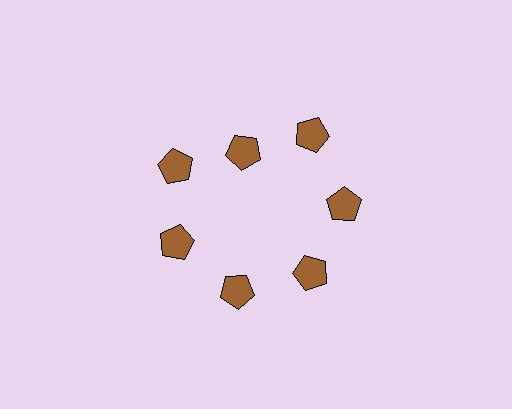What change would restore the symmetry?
The symmetry would be restored by moving it outward, back onto the ring so that all 7 pentagons sit at equal angles and equal distance from the center.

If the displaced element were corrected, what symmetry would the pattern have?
It would have 7-fold rotational symmetry — the pattern would map onto itself every 51 degrees.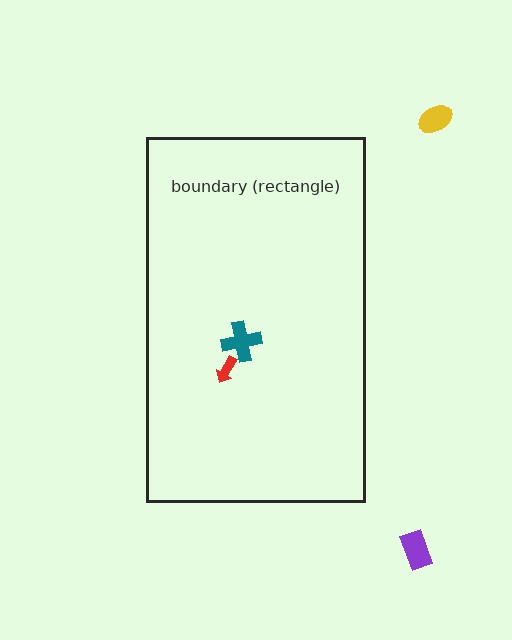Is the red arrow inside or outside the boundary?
Inside.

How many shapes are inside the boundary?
2 inside, 2 outside.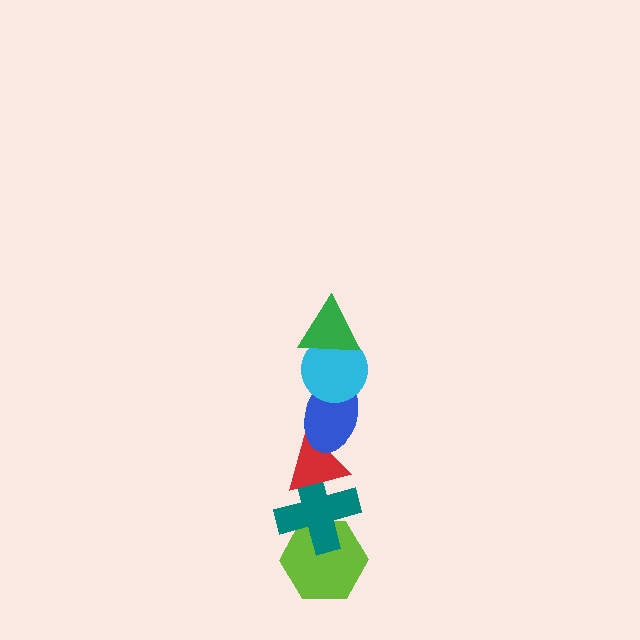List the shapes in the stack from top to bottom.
From top to bottom: the green triangle, the cyan circle, the blue ellipse, the red triangle, the teal cross, the lime hexagon.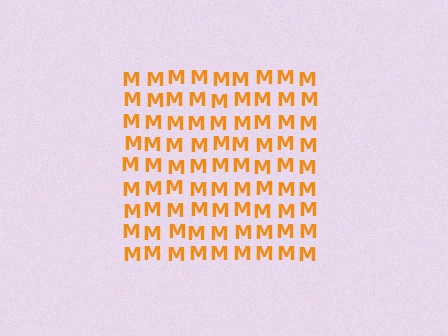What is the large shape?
The large shape is a square.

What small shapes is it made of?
It is made of small letter M's.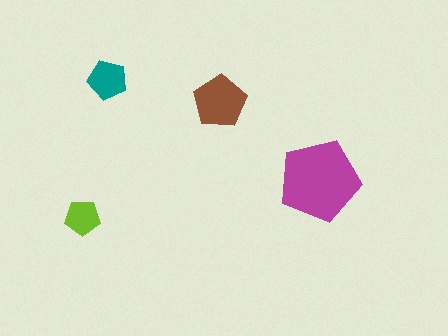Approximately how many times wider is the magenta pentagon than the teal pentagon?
About 2 times wider.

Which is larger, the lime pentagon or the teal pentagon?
The teal one.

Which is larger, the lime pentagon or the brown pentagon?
The brown one.